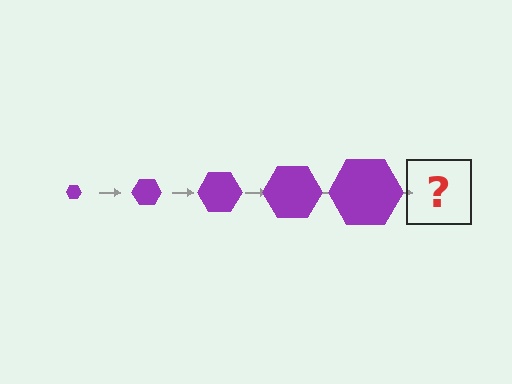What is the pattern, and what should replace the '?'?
The pattern is that the hexagon gets progressively larger each step. The '?' should be a purple hexagon, larger than the previous one.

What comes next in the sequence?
The next element should be a purple hexagon, larger than the previous one.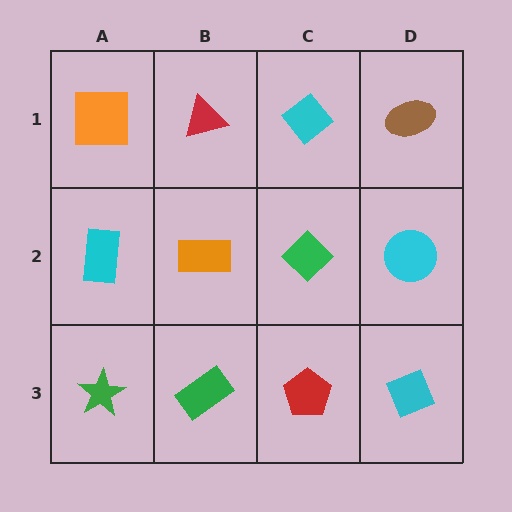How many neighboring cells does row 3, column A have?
2.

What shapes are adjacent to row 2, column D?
A brown ellipse (row 1, column D), a cyan diamond (row 3, column D), a green diamond (row 2, column C).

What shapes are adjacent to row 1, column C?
A green diamond (row 2, column C), a red triangle (row 1, column B), a brown ellipse (row 1, column D).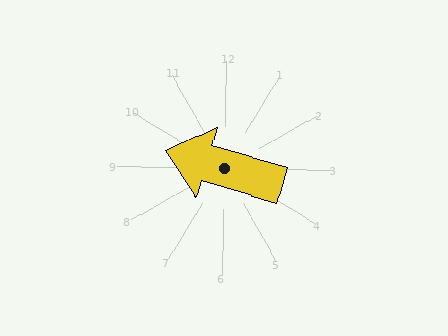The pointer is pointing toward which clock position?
Roughly 10 o'clock.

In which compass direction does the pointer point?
West.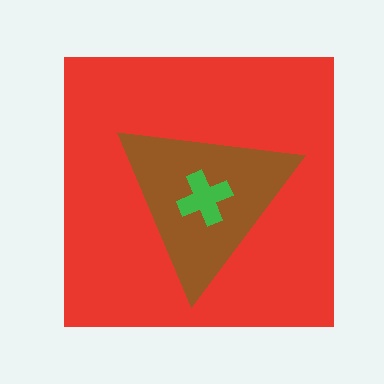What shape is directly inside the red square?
The brown triangle.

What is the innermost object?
The green cross.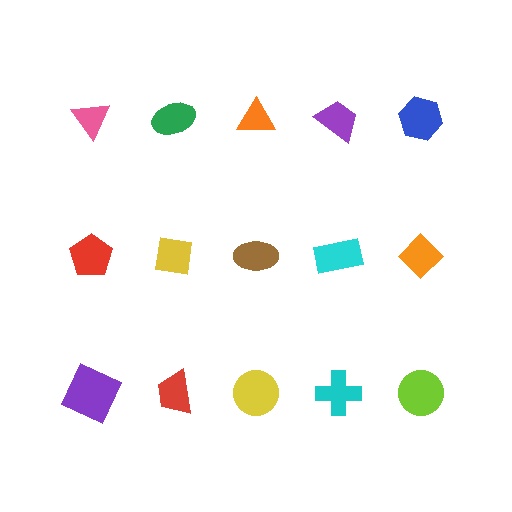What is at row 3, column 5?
A lime circle.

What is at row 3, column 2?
A red trapezoid.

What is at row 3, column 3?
A yellow circle.